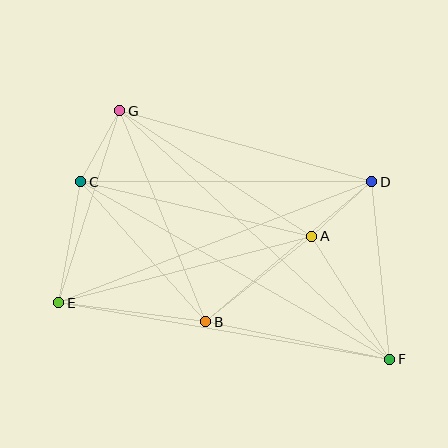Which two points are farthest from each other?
Points F and G are farthest from each other.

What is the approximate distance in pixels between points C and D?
The distance between C and D is approximately 291 pixels.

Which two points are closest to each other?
Points C and G are closest to each other.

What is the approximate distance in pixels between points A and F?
The distance between A and F is approximately 146 pixels.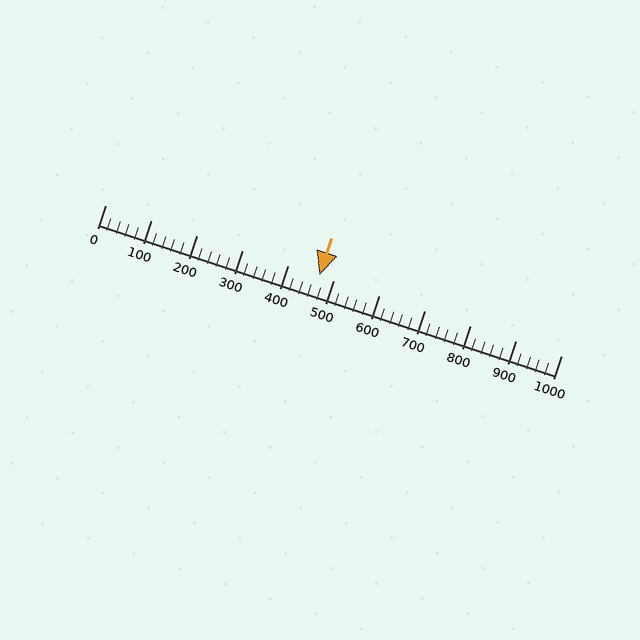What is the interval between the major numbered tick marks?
The major tick marks are spaced 100 units apart.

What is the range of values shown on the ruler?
The ruler shows values from 0 to 1000.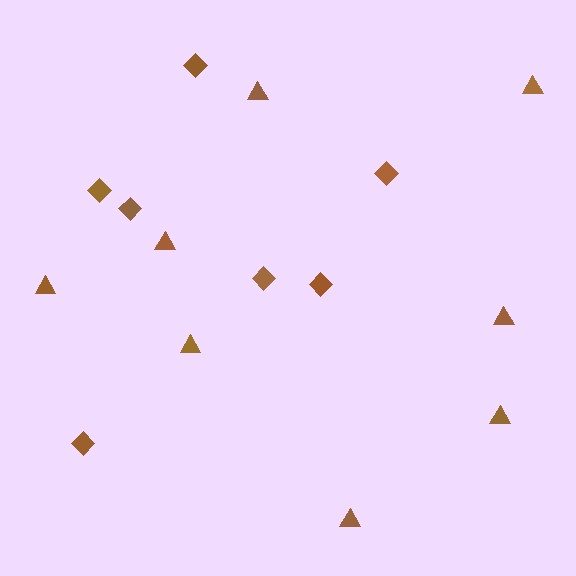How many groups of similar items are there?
There are 2 groups: one group of diamonds (7) and one group of triangles (8).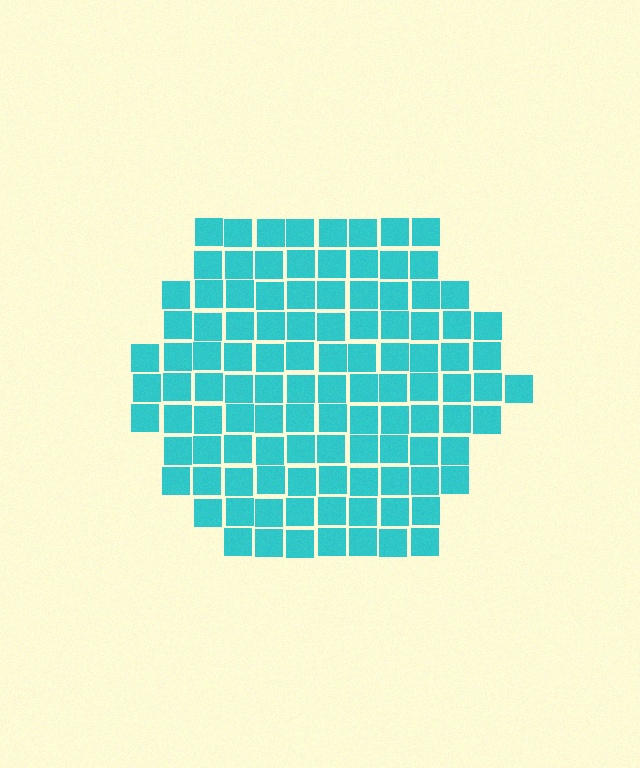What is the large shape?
The large shape is a hexagon.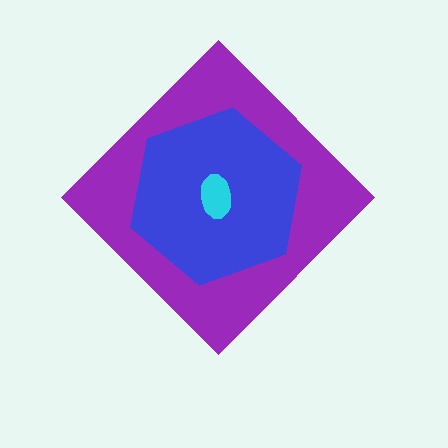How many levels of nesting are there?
3.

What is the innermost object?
The cyan ellipse.